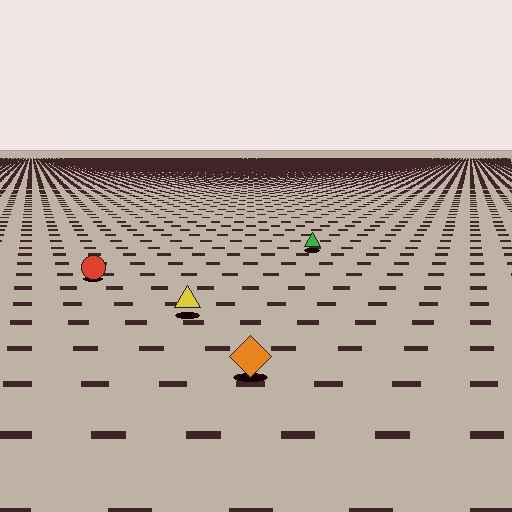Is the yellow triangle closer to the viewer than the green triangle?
Yes. The yellow triangle is closer — you can tell from the texture gradient: the ground texture is coarser near it.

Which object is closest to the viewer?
The orange diamond is closest. The texture marks near it are larger and more spread out.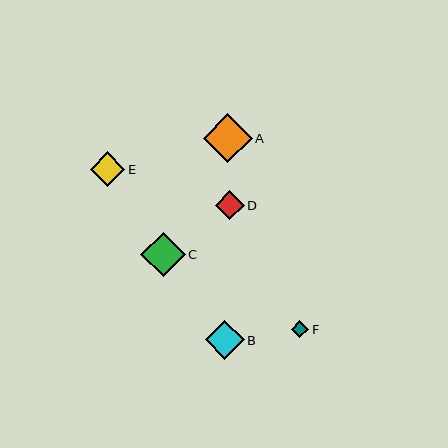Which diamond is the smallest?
Diamond F is the smallest with a size of approximately 18 pixels.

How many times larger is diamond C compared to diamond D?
Diamond C is approximately 1.5 times the size of diamond D.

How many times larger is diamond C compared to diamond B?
Diamond C is approximately 1.1 times the size of diamond B.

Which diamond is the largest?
Diamond A is the largest with a size of approximately 49 pixels.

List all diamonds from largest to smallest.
From largest to smallest: A, C, B, E, D, F.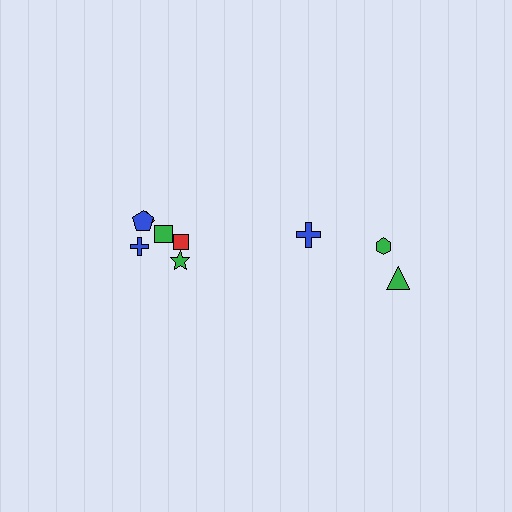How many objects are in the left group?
There are 6 objects.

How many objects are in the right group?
There are 3 objects.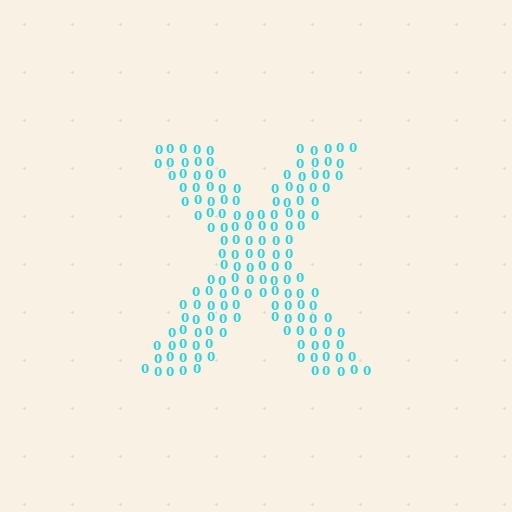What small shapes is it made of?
It is made of small digit 0's.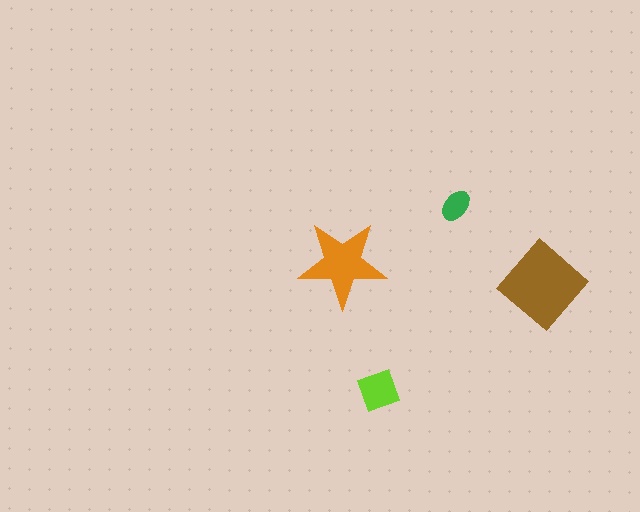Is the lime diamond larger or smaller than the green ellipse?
Larger.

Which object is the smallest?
The green ellipse.